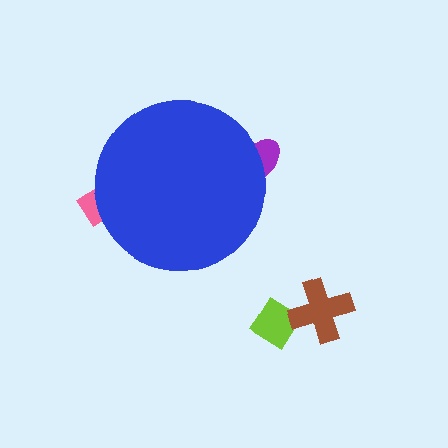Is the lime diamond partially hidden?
No, the lime diamond is fully visible.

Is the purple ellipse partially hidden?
Yes, the purple ellipse is partially hidden behind the blue circle.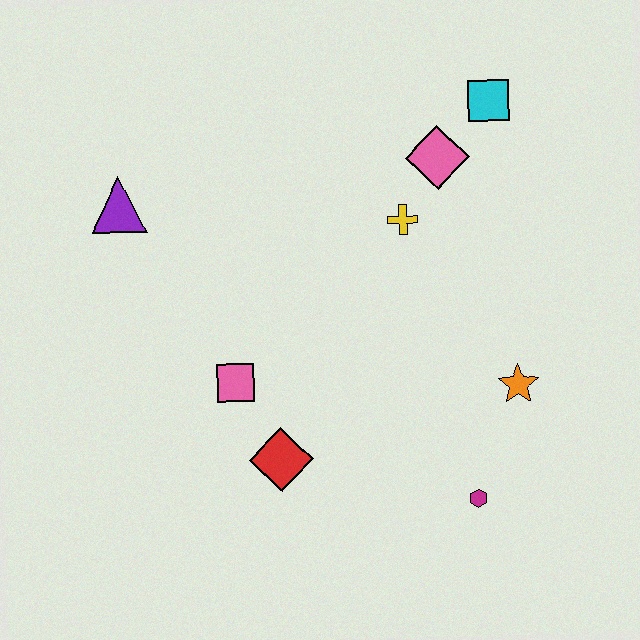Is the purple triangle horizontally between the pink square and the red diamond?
No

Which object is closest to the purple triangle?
The pink square is closest to the purple triangle.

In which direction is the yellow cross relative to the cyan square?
The yellow cross is below the cyan square.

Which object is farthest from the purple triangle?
The magenta hexagon is farthest from the purple triangle.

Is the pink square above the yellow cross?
No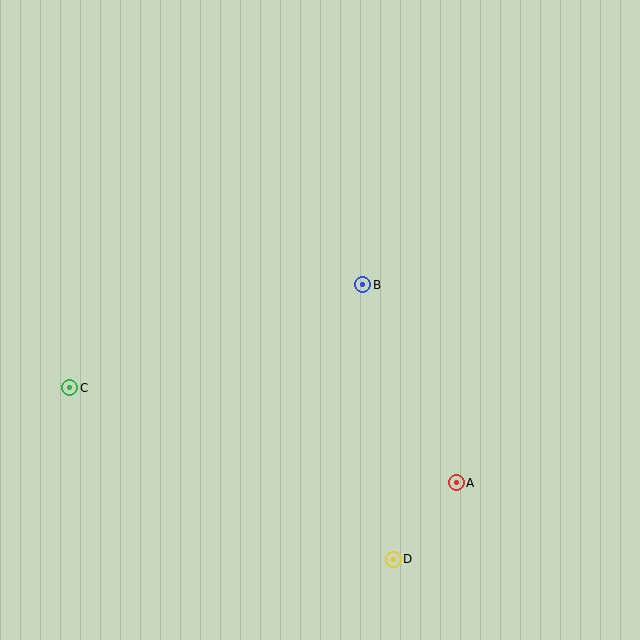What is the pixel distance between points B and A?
The distance between B and A is 219 pixels.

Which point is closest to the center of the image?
Point B at (363, 285) is closest to the center.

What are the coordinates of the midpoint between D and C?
The midpoint between D and C is at (231, 473).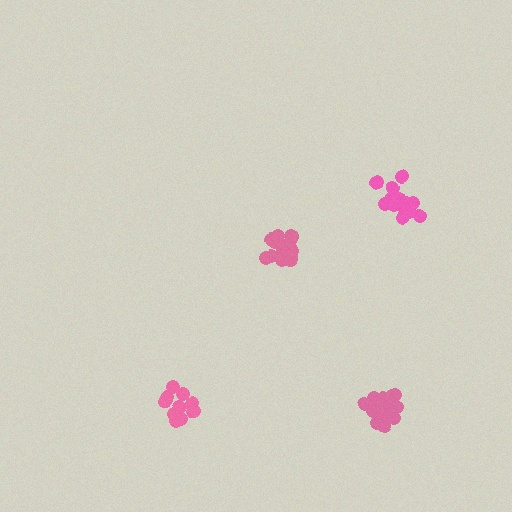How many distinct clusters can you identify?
There are 4 distinct clusters.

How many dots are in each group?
Group 1: 13 dots, Group 2: 18 dots, Group 3: 18 dots, Group 4: 17 dots (66 total).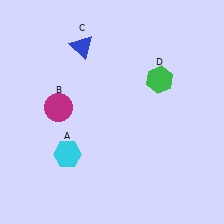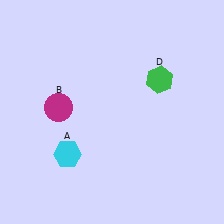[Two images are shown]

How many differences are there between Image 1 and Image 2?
There is 1 difference between the two images.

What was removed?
The blue triangle (C) was removed in Image 2.